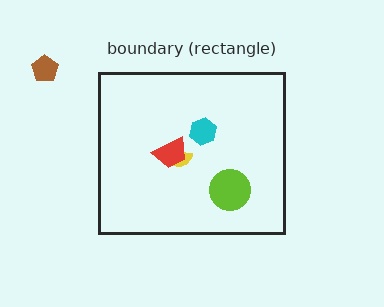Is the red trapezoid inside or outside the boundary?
Inside.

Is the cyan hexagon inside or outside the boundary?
Inside.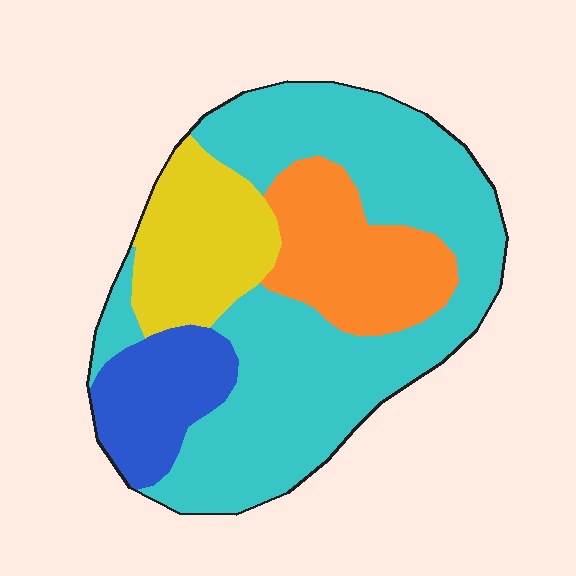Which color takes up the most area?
Cyan, at roughly 55%.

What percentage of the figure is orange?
Orange takes up between a sixth and a third of the figure.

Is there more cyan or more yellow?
Cyan.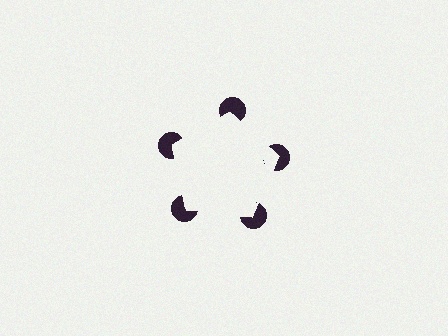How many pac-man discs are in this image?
There are 5 — one at each vertex of the illusory pentagon.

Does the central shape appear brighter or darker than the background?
It typically appears slightly brighter than the background, even though no actual brightness change is drawn.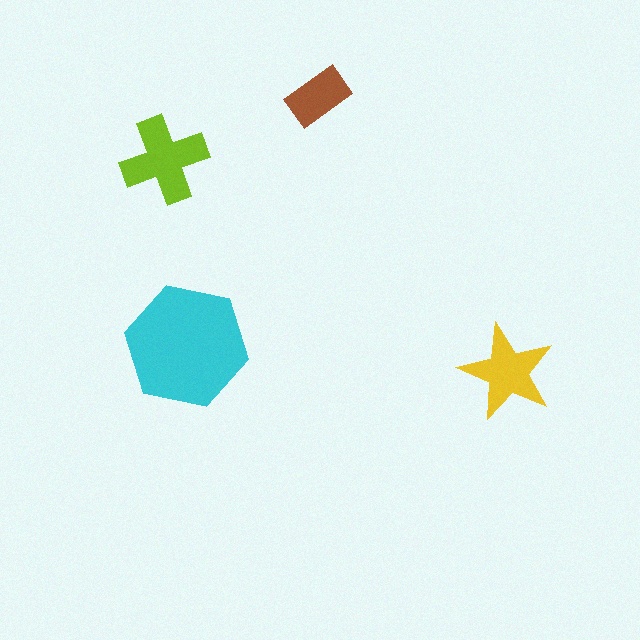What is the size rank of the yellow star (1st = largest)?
3rd.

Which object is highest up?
The brown rectangle is topmost.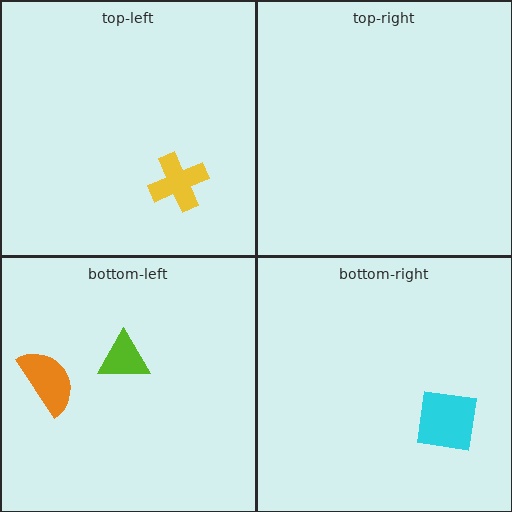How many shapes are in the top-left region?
1.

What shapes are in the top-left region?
The yellow cross.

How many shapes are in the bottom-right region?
1.